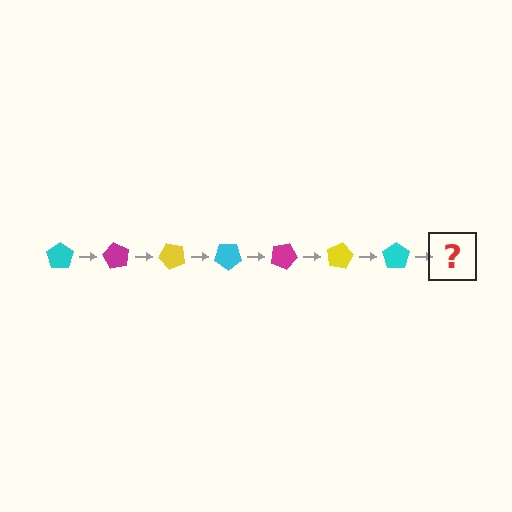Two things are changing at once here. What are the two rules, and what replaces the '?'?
The two rules are that it rotates 60 degrees each step and the color cycles through cyan, magenta, and yellow. The '?' should be a magenta pentagon, rotated 420 degrees from the start.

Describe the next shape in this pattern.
It should be a magenta pentagon, rotated 420 degrees from the start.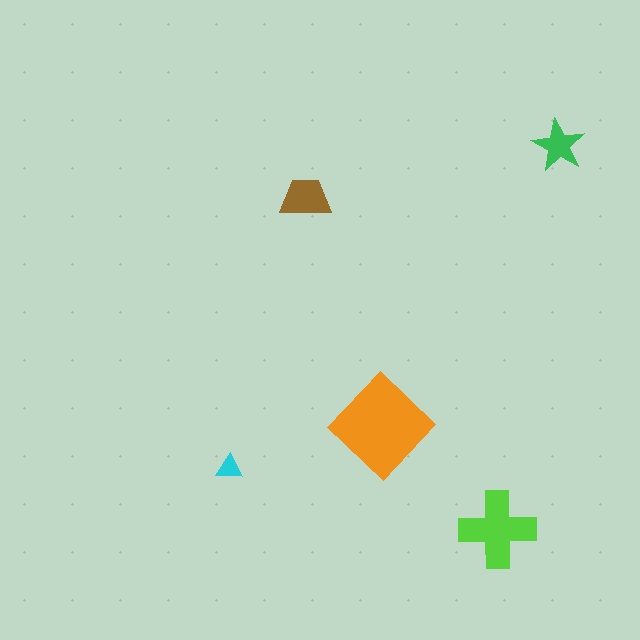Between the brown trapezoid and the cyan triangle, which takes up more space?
The brown trapezoid.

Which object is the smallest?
The cyan triangle.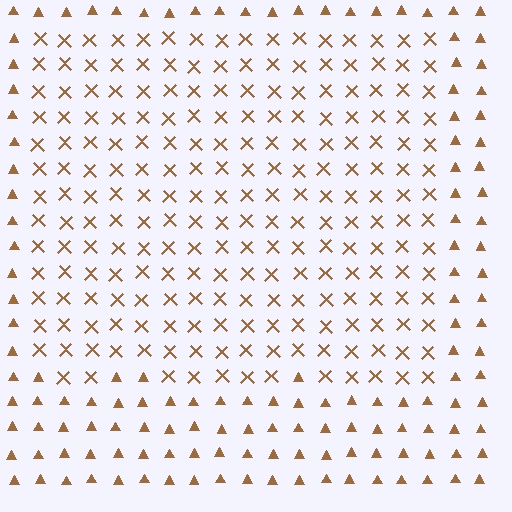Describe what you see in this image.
The image is filled with small brown elements arranged in a uniform grid. A rectangle-shaped region contains X marks, while the surrounding area contains triangles. The boundary is defined purely by the change in element shape.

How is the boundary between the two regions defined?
The boundary is defined by a change in element shape: X marks inside vs. triangles outside. All elements share the same color and spacing.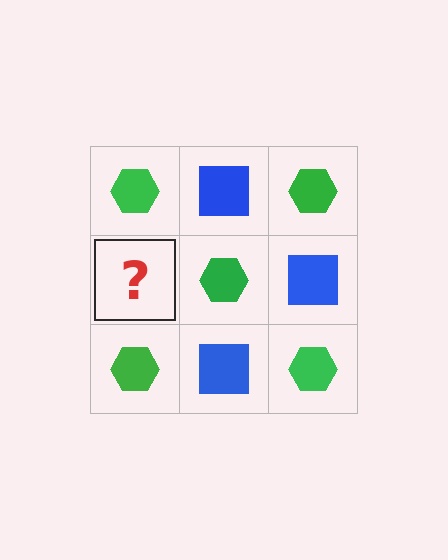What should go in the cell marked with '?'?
The missing cell should contain a blue square.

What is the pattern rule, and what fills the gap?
The rule is that it alternates green hexagon and blue square in a checkerboard pattern. The gap should be filled with a blue square.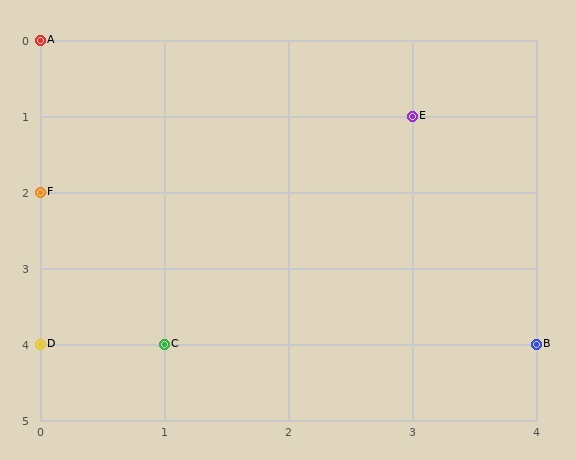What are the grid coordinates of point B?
Point B is at grid coordinates (4, 4).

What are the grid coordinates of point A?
Point A is at grid coordinates (0, 0).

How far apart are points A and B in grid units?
Points A and B are 4 columns and 4 rows apart (about 5.7 grid units diagonally).